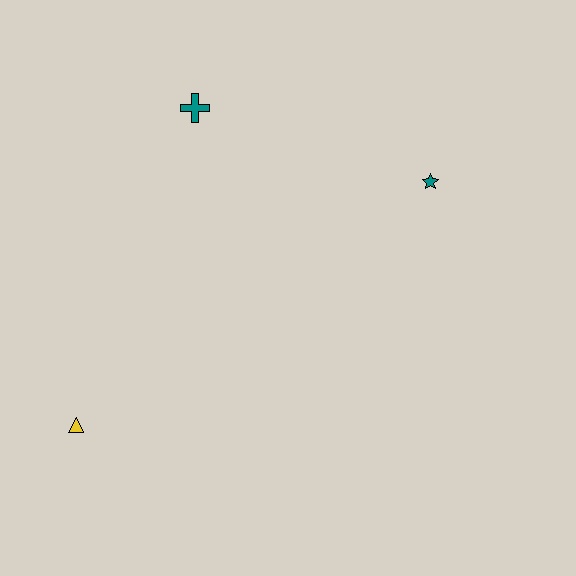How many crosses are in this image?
There is 1 cross.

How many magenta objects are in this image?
There are no magenta objects.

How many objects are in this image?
There are 3 objects.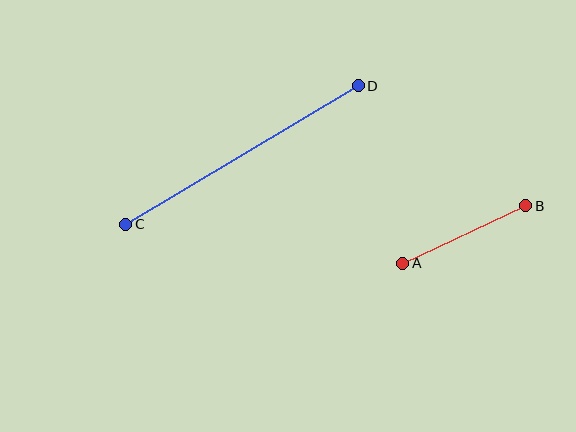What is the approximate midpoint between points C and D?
The midpoint is at approximately (242, 155) pixels.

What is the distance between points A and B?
The distance is approximately 136 pixels.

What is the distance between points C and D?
The distance is approximately 271 pixels.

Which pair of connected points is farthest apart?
Points C and D are farthest apart.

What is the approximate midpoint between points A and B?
The midpoint is at approximately (464, 235) pixels.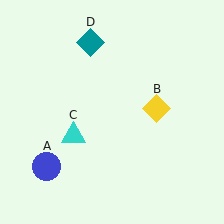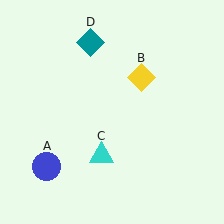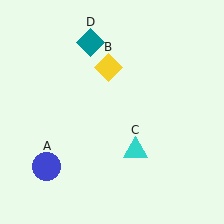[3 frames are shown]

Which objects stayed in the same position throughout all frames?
Blue circle (object A) and teal diamond (object D) remained stationary.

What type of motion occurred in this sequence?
The yellow diamond (object B), cyan triangle (object C) rotated counterclockwise around the center of the scene.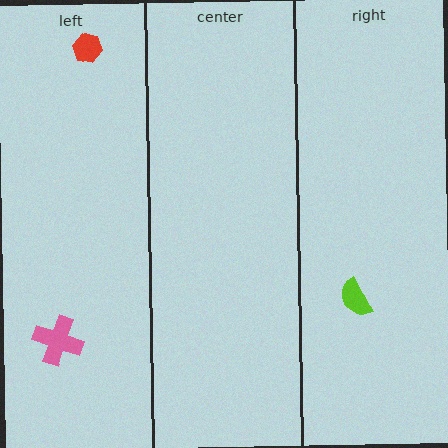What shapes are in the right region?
The lime semicircle.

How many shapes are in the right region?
1.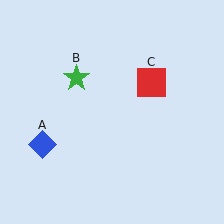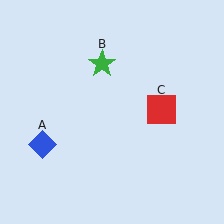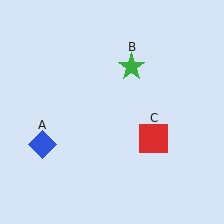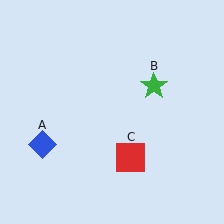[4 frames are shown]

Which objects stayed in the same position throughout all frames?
Blue diamond (object A) remained stationary.